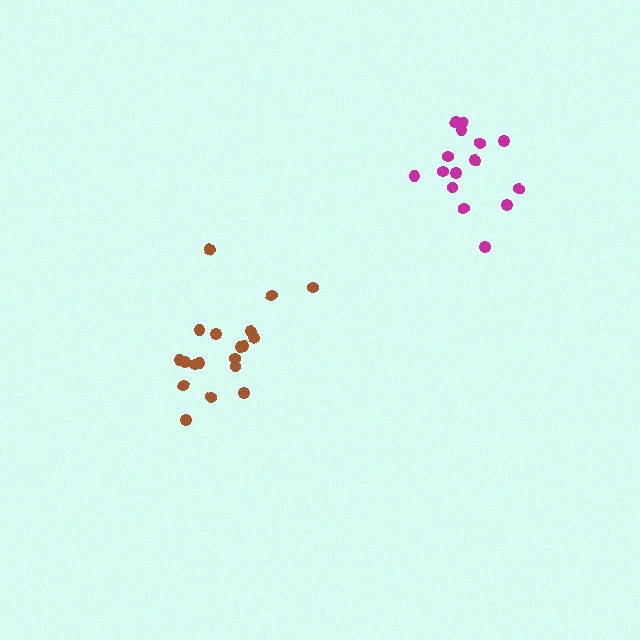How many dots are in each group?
Group 1: 19 dots, Group 2: 15 dots (34 total).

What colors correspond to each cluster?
The clusters are colored: brown, magenta.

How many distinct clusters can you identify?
There are 2 distinct clusters.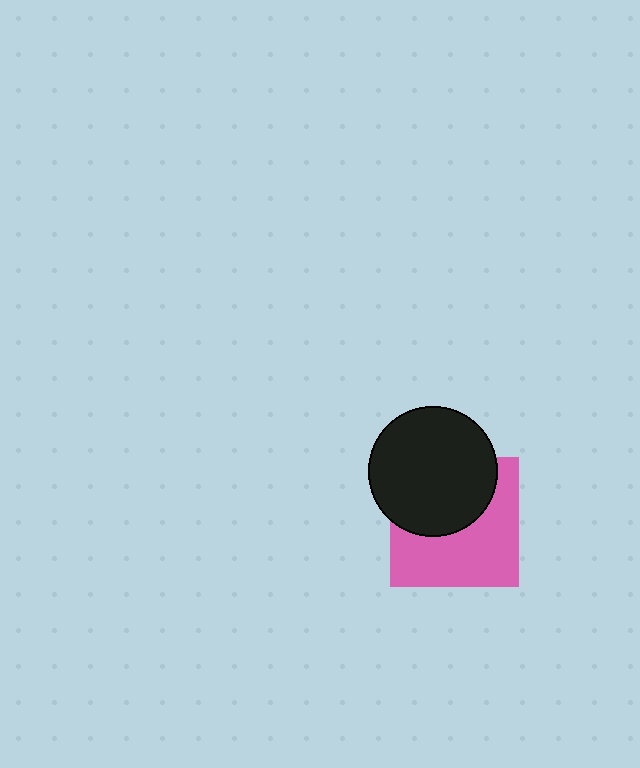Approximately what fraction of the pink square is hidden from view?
Roughly 44% of the pink square is hidden behind the black circle.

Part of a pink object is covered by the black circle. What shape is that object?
It is a square.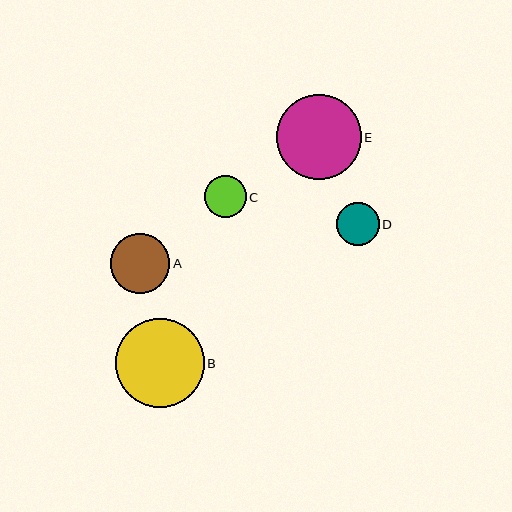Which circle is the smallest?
Circle C is the smallest with a size of approximately 42 pixels.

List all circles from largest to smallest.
From largest to smallest: B, E, A, D, C.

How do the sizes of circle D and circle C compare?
Circle D and circle C are approximately the same size.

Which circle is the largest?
Circle B is the largest with a size of approximately 89 pixels.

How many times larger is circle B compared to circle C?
Circle B is approximately 2.1 times the size of circle C.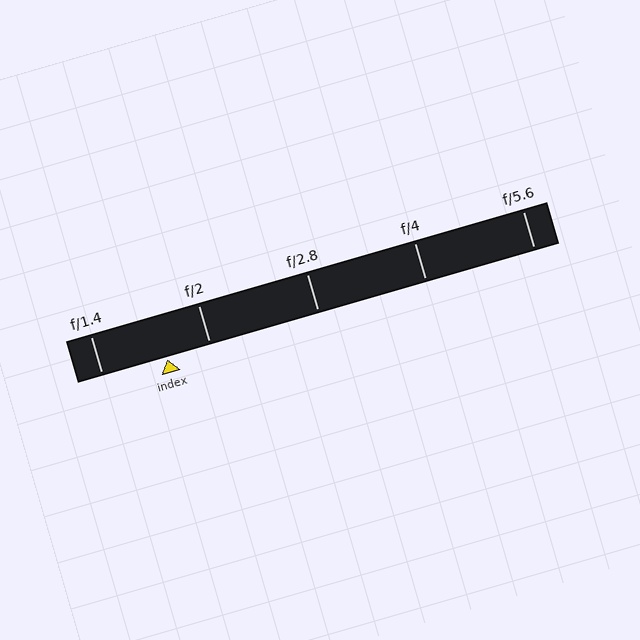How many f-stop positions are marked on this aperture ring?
There are 5 f-stop positions marked.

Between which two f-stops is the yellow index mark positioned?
The index mark is between f/1.4 and f/2.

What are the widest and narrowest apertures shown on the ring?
The widest aperture shown is f/1.4 and the narrowest is f/5.6.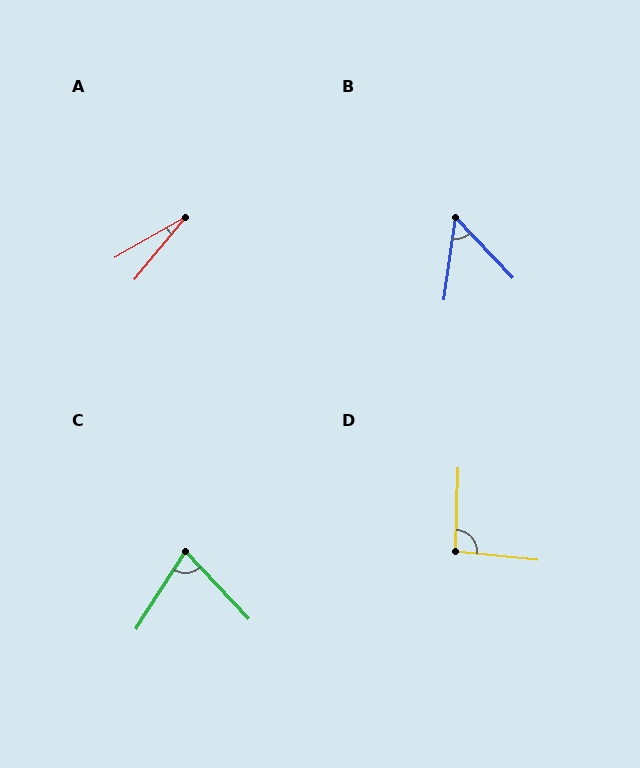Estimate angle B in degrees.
Approximately 52 degrees.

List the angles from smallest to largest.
A (20°), B (52°), C (76°), D (94°).